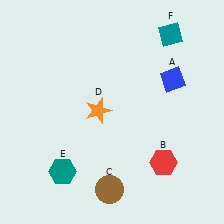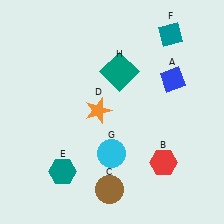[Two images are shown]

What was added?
A cyan circle (G), a teal square (H) were added in Image 2.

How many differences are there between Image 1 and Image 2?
There are 2 differences between the two images.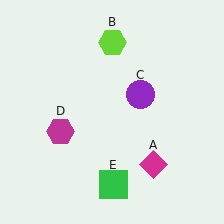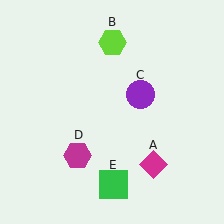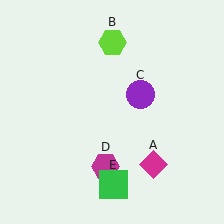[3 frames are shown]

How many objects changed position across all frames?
1 object changed position: magenta hexagon (object D).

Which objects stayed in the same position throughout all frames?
Magenta diamond (object A) and lime hexagon (object B) and purple circle (object C) and green square (object E) remained stationary.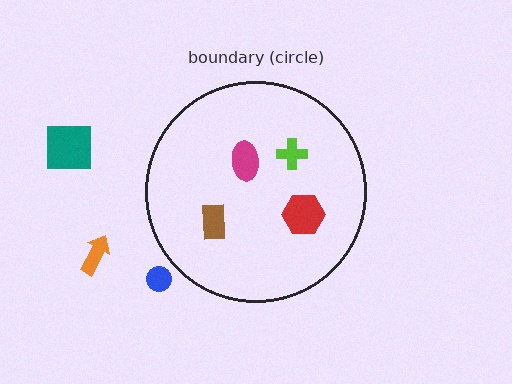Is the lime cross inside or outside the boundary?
Inside.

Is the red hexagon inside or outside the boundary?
Inside.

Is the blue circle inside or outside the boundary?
Outside.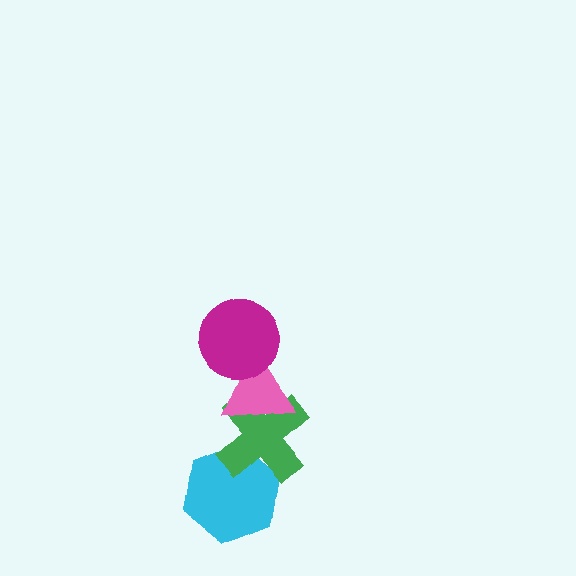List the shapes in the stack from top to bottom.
From top to bottom: the magenta circle, the pink triangle, the green cross, the cyan hexagon.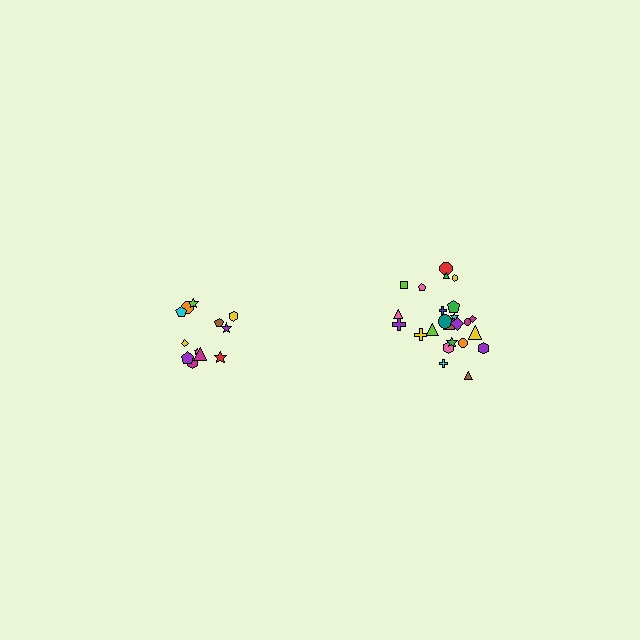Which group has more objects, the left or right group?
The right group.